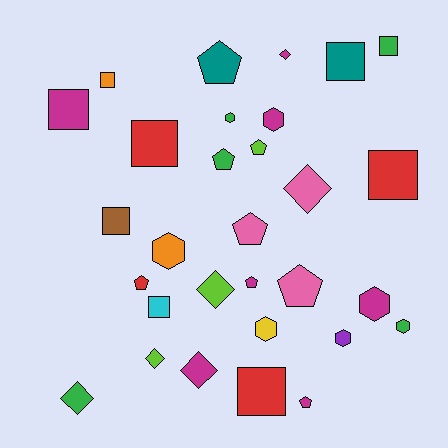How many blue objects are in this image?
There are no blue objects.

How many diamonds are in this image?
There are 6 diamonds.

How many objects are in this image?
There are 30 objects.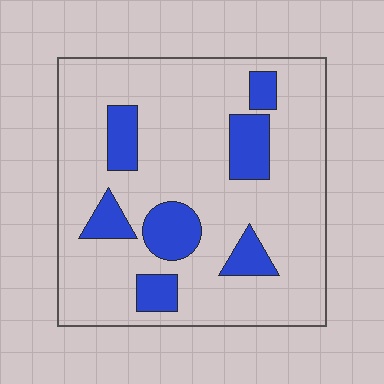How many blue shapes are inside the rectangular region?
7.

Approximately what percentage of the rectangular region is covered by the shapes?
Approximately 20%.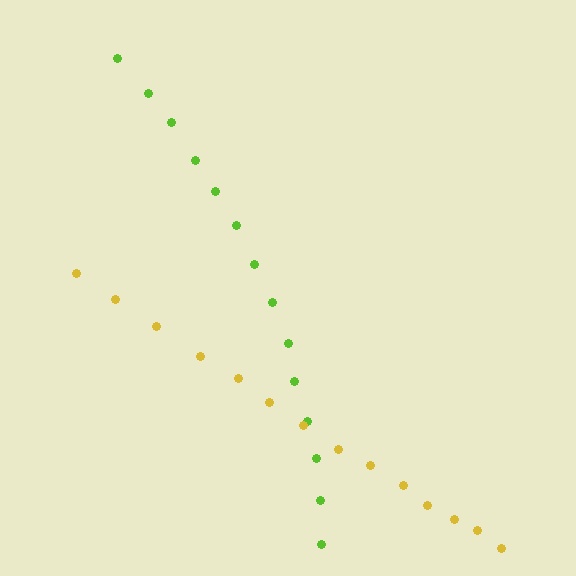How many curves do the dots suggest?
There are 2 distinct paths.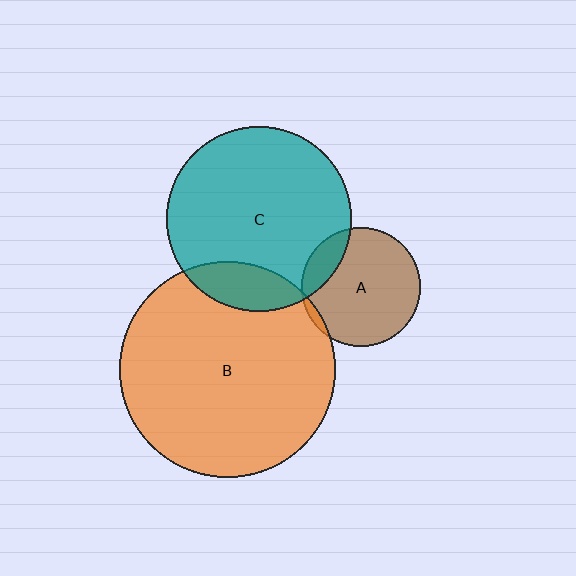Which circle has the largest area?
Circle B (orange).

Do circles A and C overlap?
Yes.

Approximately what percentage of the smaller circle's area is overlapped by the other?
Approximately 15%.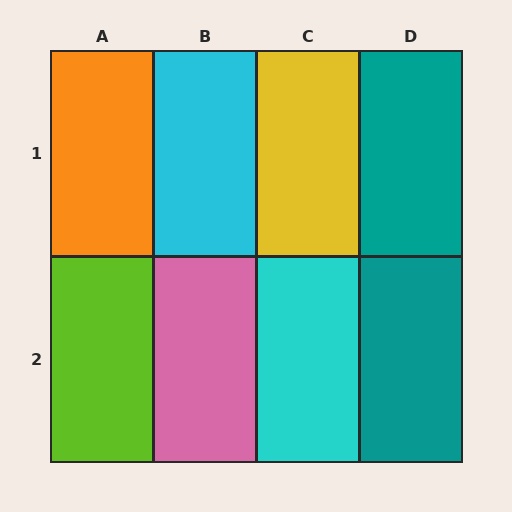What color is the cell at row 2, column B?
Pink.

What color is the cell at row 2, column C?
Cyan.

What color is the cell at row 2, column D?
Teal.